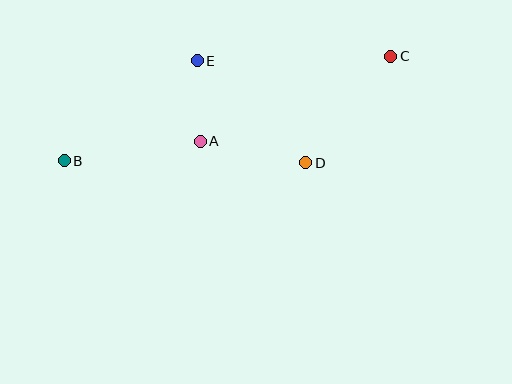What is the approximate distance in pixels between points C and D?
The distance between C and D is approximately 136 pixels.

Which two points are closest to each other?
Points A and E are closest to each other.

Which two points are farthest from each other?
Points B and C are farthest from each other.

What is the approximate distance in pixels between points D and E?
The distance between D and E is approximately 149 pixels.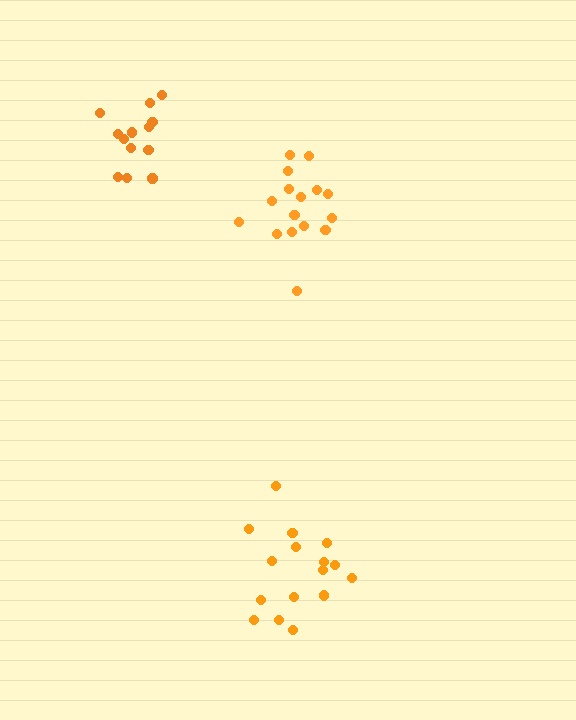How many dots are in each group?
Group 1: 16 dots, Group 2: 16 dots, Group 3: 14 dots (46 total).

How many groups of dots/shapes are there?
There are 3 groups.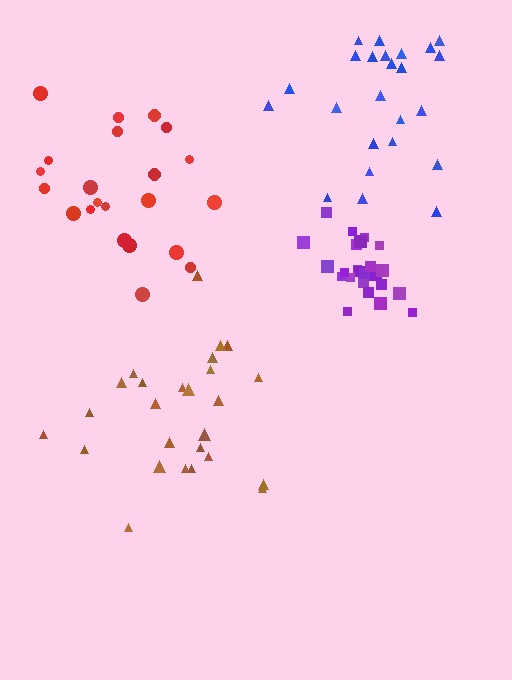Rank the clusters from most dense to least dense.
purple, brown, red, blue.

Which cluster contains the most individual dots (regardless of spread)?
Brown (26).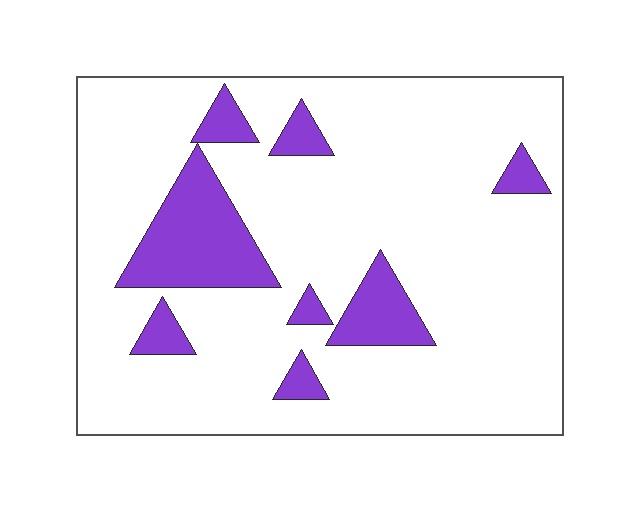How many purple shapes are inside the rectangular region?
8.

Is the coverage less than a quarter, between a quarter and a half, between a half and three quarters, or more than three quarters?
Less than a quarter.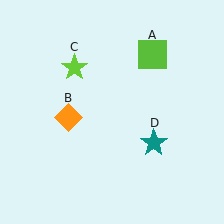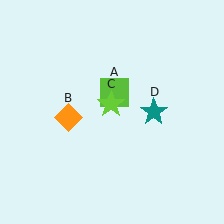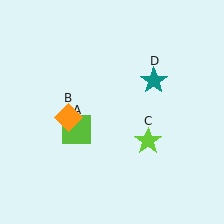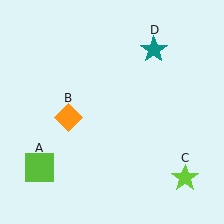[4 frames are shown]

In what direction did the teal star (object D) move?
The teal star (object D) moved up.